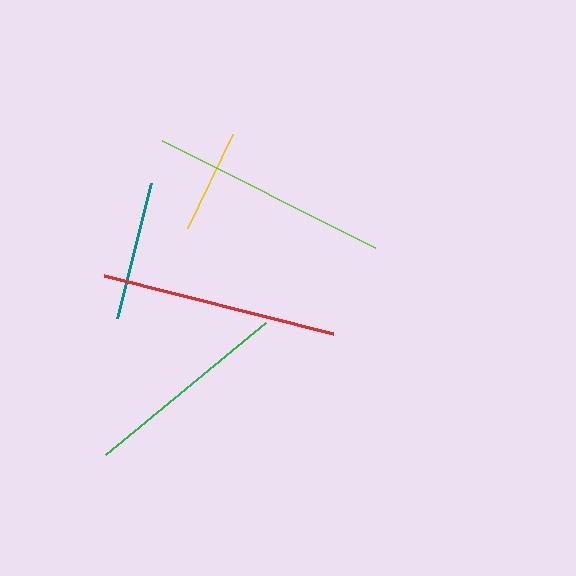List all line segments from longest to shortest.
From longest to shortest: lime, red, green, teal, yellow.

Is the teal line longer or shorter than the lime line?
The lime line is longer than the teal line.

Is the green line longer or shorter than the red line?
The red line is longer than the green line.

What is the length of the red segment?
The red segment is approximately 236 pixels long.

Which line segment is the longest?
The lime line is the longest at approximately 239 pixels.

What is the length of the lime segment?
The lime segment is approximately 239 pixels long.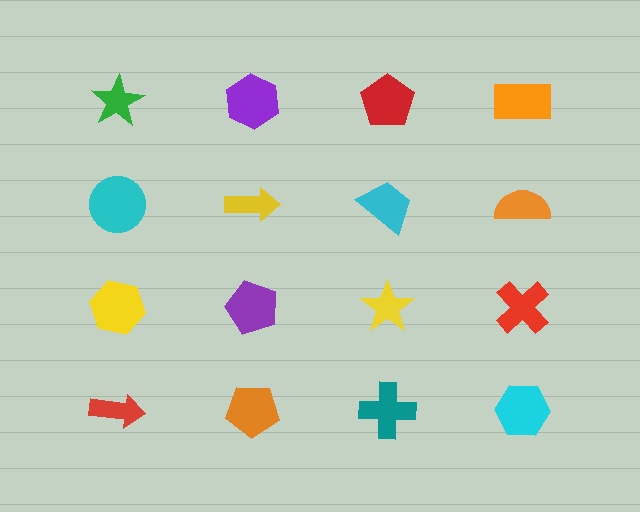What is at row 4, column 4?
A cyan hexagon.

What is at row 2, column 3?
A cyan trapezoid.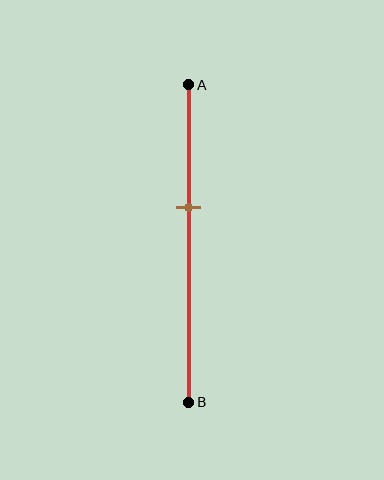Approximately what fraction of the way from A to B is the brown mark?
The brown mark is approximately 40% of the way from A to B.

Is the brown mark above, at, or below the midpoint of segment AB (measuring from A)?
The brown mark is above the midpoint of segment AB.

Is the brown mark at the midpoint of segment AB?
No, the mark is at about 40% from A, not at the 50% midpoint.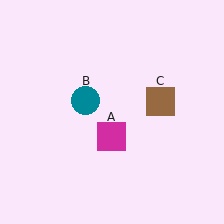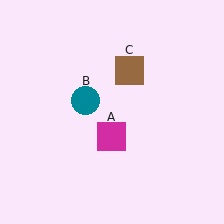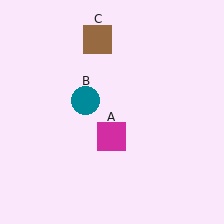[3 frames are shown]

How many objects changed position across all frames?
1 object changed position: brown square (object C).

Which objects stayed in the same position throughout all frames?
Magenta square (object A) and teal circle (object B) remained stationary.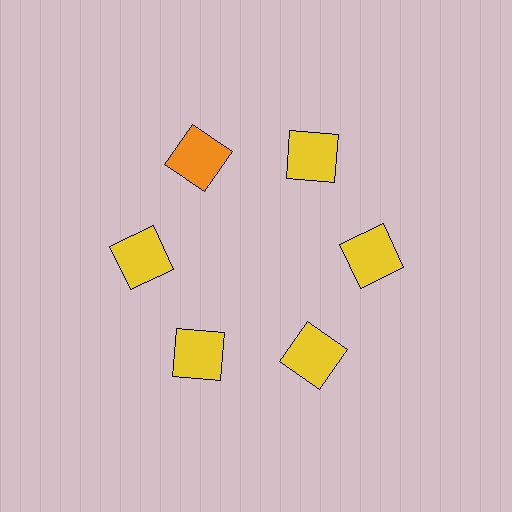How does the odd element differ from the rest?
It has a different color: orange instead of yellow.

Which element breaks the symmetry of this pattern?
The orange square at roughly the 11 o'clock position breaks the symmetry. All other shapes are yellow squares.